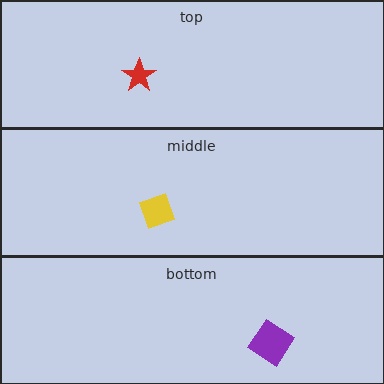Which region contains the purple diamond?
The bottom region.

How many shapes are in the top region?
1.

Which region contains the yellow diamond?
The middle region.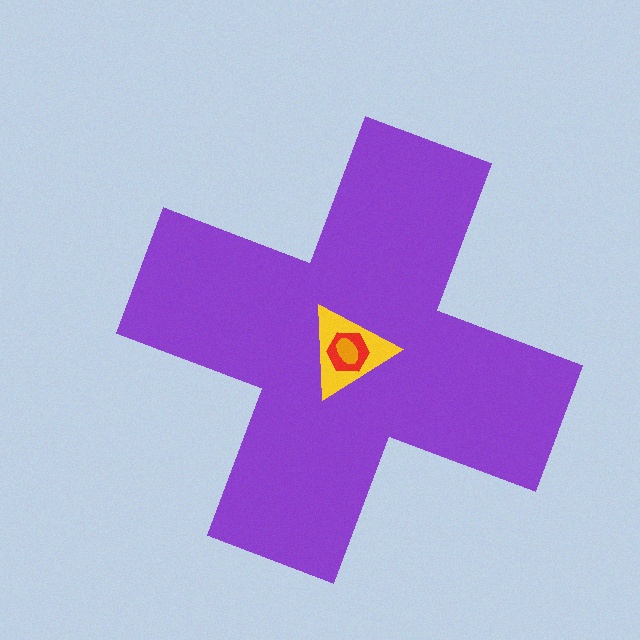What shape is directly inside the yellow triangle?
The red hexagon.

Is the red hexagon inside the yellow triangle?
Yes.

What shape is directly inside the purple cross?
The yellow triangle.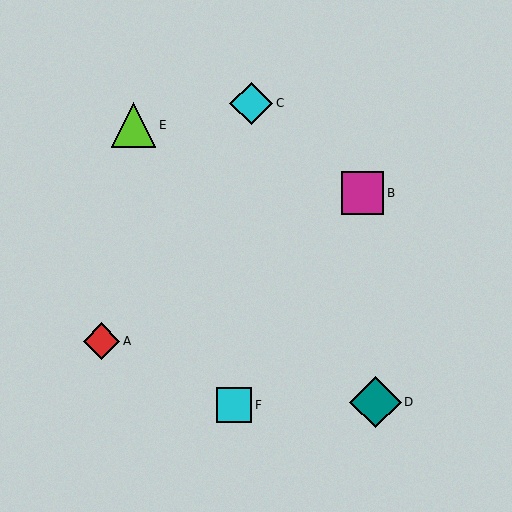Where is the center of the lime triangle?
The center of the lime triangle is at (134, 125).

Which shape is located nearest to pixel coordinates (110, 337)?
The red diamond (labeled A) at (102, 341) is nearest to that location.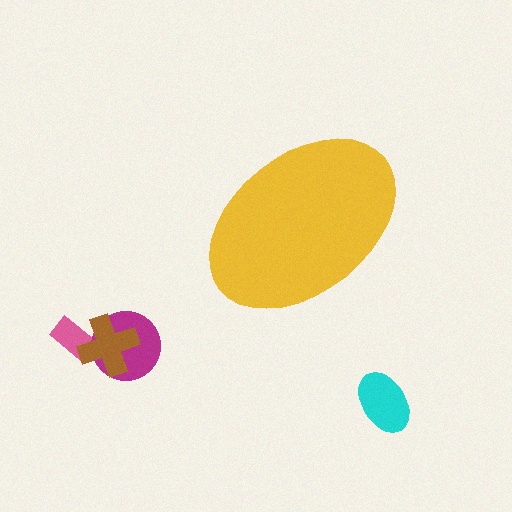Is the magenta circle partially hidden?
No, the magenta circle is fully visible.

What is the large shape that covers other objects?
A yellow ellipse.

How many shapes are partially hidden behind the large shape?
0 shapes are partially hidden.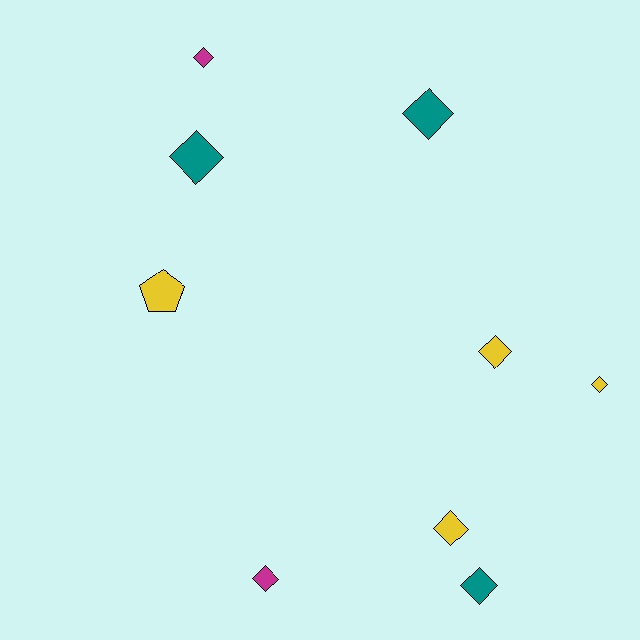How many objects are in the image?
There are 9 objects.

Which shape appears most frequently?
Diamond, with 8 objects.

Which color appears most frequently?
Yellow, with 4 objects.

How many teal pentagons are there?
There are no teal pentagons.